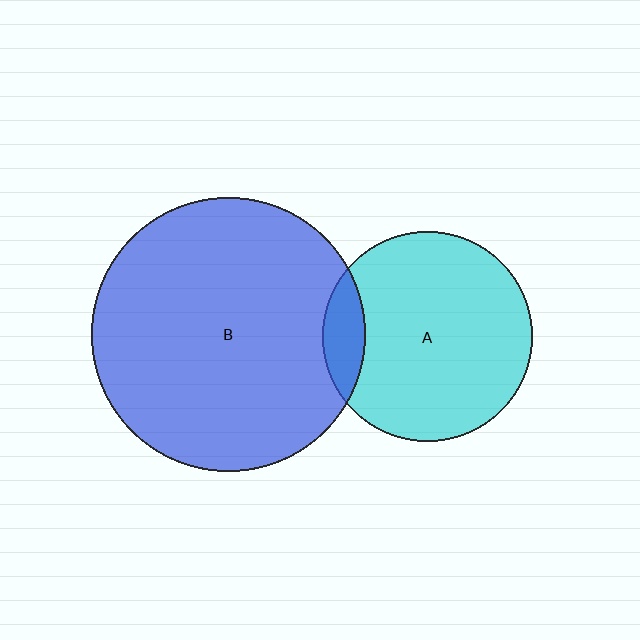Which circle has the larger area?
Circle B (blue).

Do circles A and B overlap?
Yes.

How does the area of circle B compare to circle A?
Approximately 1.7 times.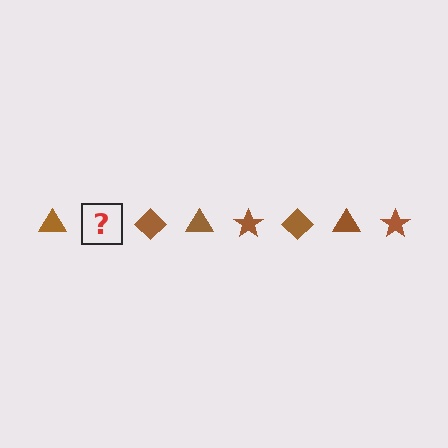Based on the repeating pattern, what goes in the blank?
The blank should be a brown star.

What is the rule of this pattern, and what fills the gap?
The rule is that the pattern cycles through triangle, star, diamond shapes in brown. The gap should be filled with a brown star.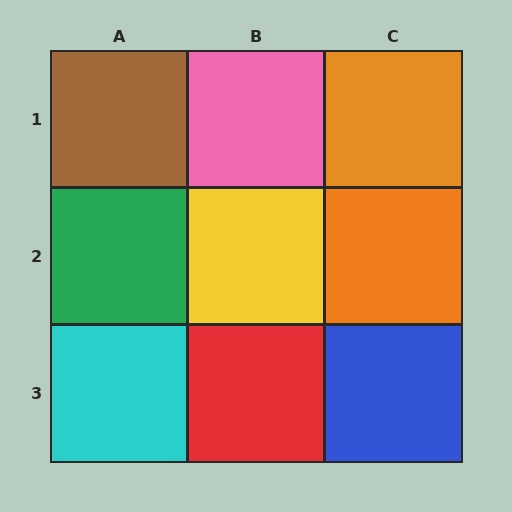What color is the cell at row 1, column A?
Brown.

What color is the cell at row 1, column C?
Orange.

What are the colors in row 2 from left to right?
Green, yellow, orange.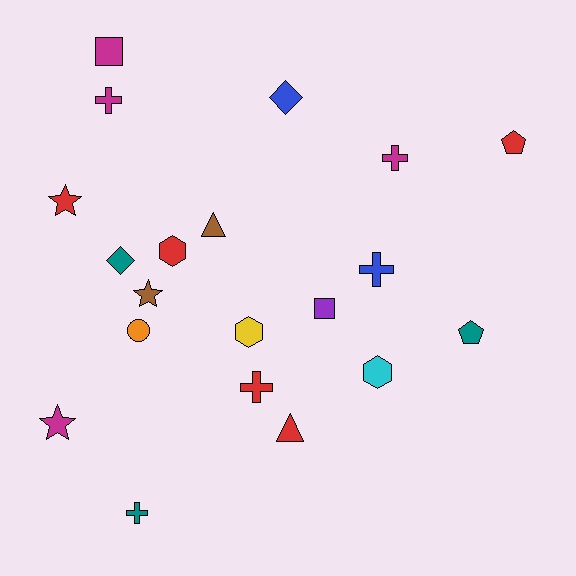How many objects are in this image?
There are 20 objects.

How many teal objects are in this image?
There are 3 teal objects.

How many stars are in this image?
There are 3 stars.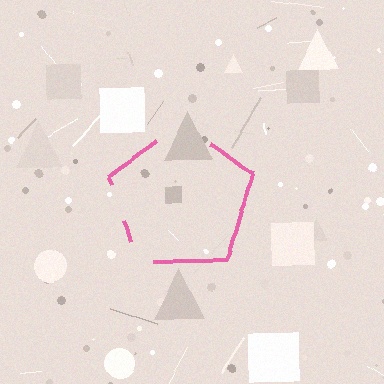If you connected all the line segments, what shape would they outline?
They would outline a pentagon.